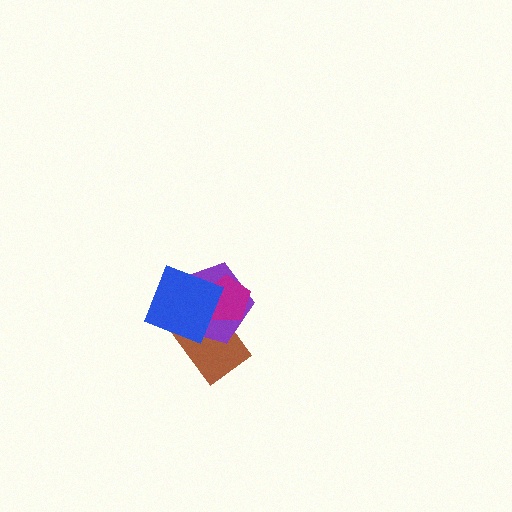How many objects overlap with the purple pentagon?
3 objects overlap with the purple pentagon.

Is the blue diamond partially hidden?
No, no other shape covers it.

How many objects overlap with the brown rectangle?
3 objects overlap with the brown rectangle.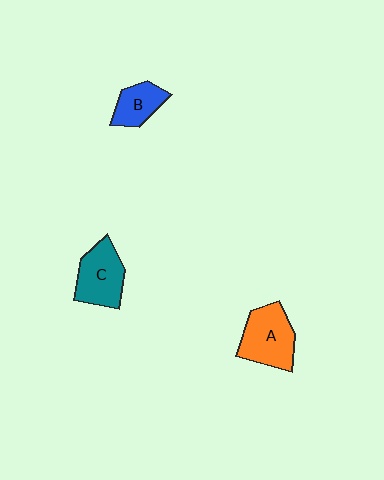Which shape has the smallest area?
Shape B (blue).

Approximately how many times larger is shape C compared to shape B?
Approximately 1.5 times.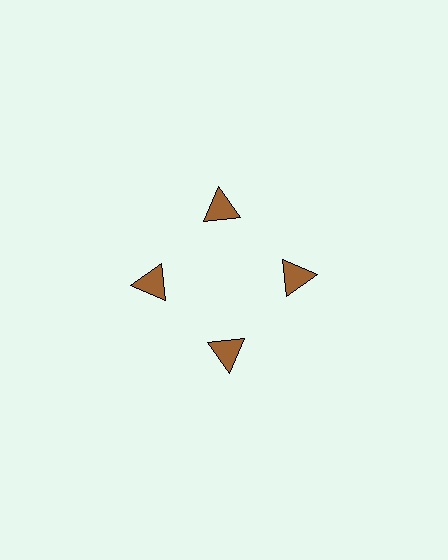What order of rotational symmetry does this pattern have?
This pattern has 4-fold rotational symmetry.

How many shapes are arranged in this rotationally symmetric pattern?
There are 4 shapes, arranged in 4 groups of 1.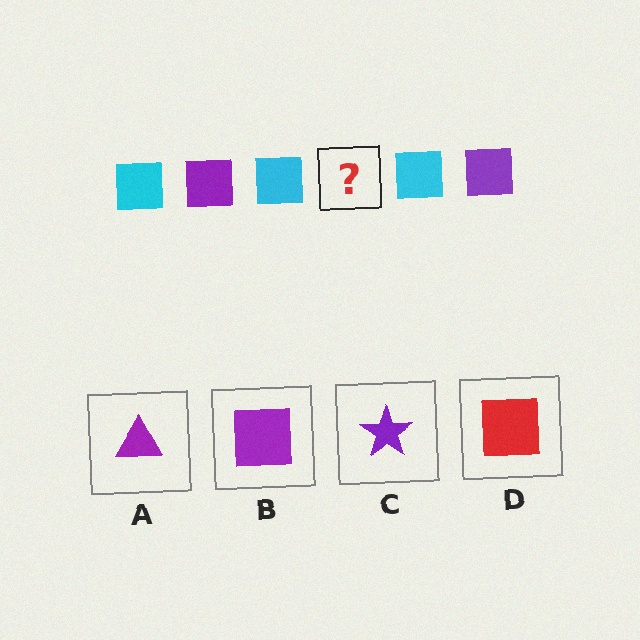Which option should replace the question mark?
Option B.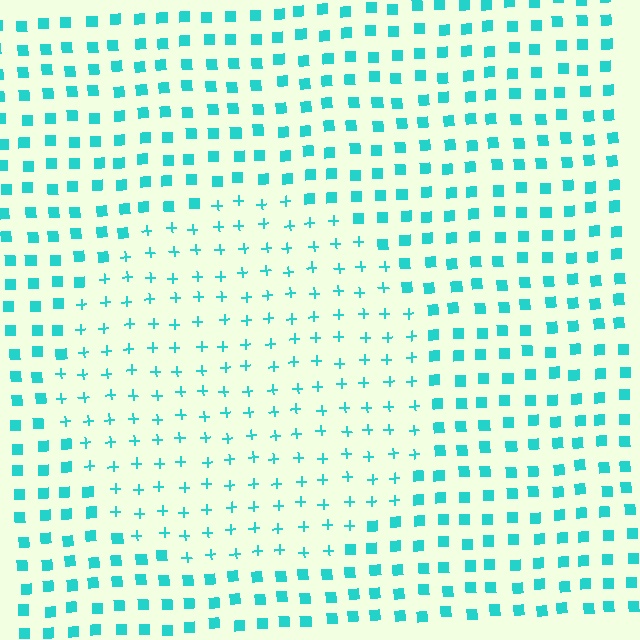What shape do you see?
I see a circle.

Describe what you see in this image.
The image is filled with small cyan elements arranged in a uniform grid. A circle-shaped region contains plus signs, while the surrounding area contains squares. The boundary is defined purely by the change in element shape.